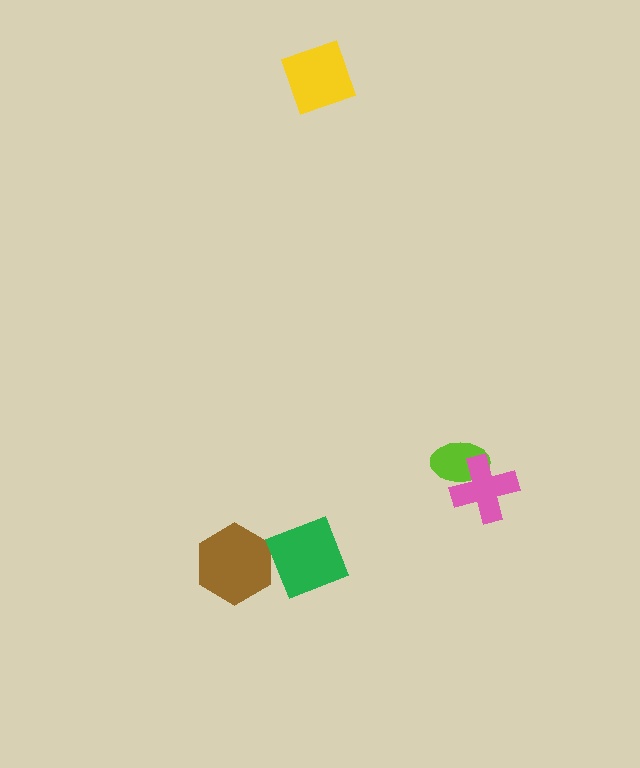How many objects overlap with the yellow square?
0 objects overlap with the yellow square.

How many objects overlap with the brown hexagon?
1 object overlaps with the brown hexagon.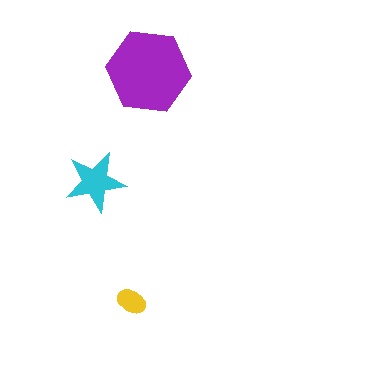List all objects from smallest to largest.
The yellow ellipse, the cyan star, the purple hexagon.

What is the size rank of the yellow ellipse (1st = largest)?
3rd.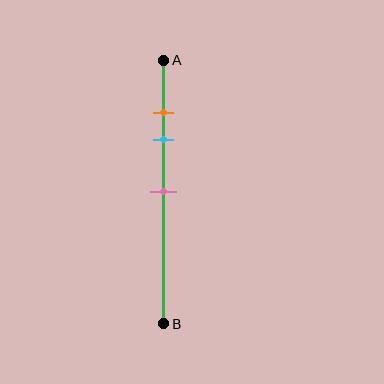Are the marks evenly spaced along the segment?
No, the marks are not evenly spaced.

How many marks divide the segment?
There are 3 marks dividing the segment.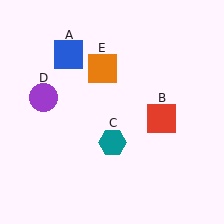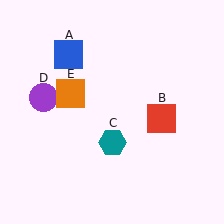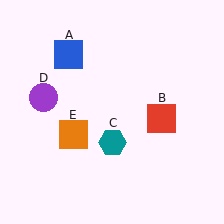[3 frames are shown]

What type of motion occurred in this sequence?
The orange square (object E) rotated counterclockwise around the center of the scene.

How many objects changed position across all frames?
1 object changed position: orange square (object E).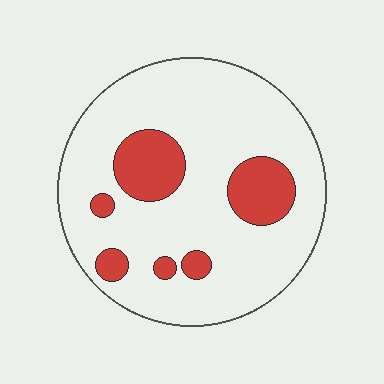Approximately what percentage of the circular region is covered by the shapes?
Approximately 20%.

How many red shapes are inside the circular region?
6.